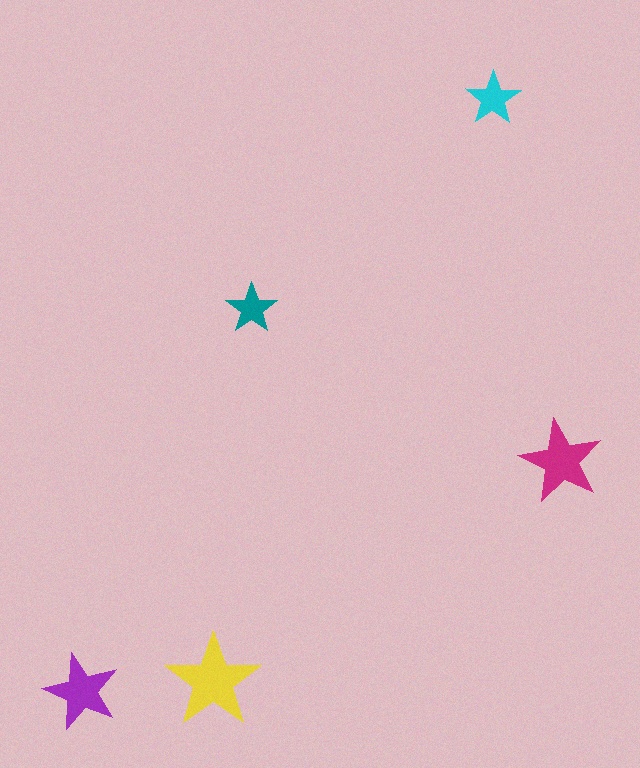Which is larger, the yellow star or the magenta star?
The yellow one.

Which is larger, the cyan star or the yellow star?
The yellow one.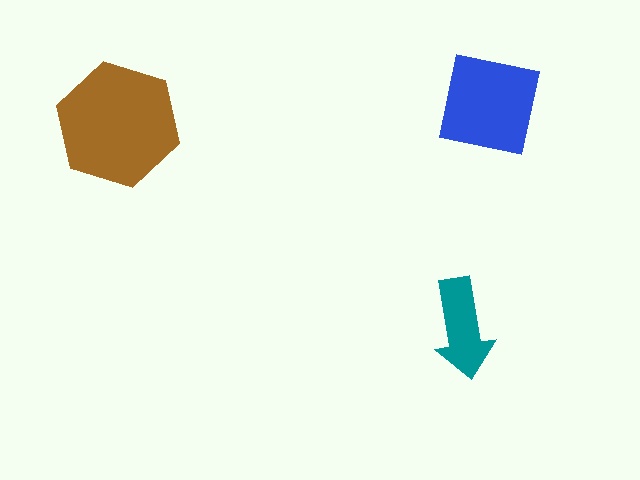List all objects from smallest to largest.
The teal arrow, the blue square, the brown hexagon.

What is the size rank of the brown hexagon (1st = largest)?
1st.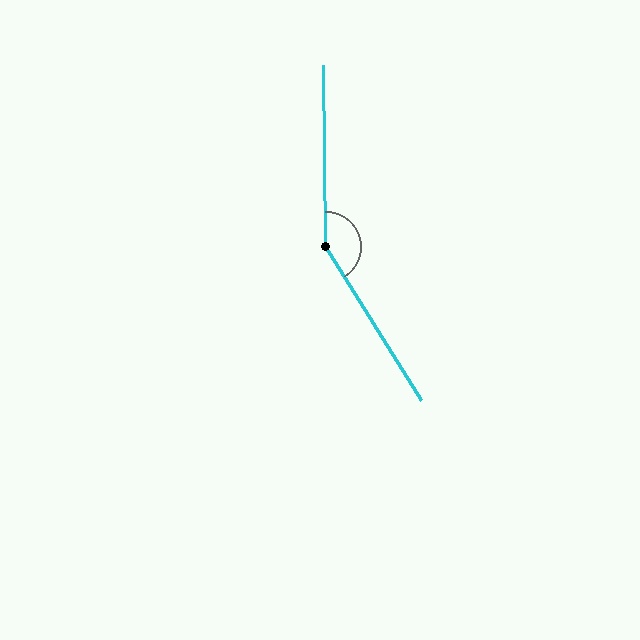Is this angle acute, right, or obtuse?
It is obtuse.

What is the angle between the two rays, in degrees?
Approximately 149 degrees.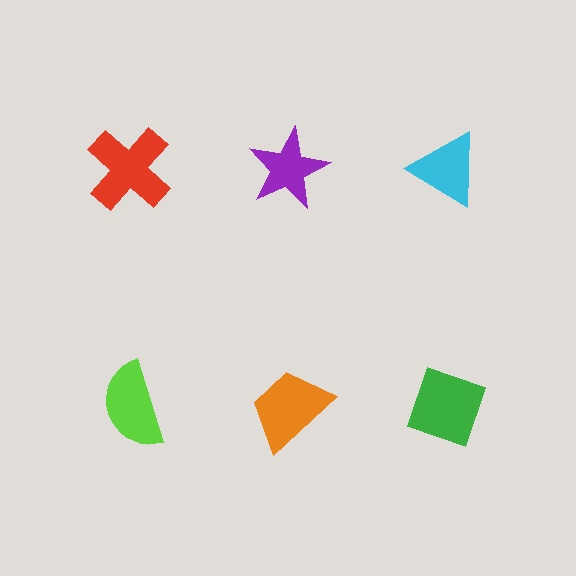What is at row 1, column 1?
A red cross.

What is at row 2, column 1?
A lime semicircle.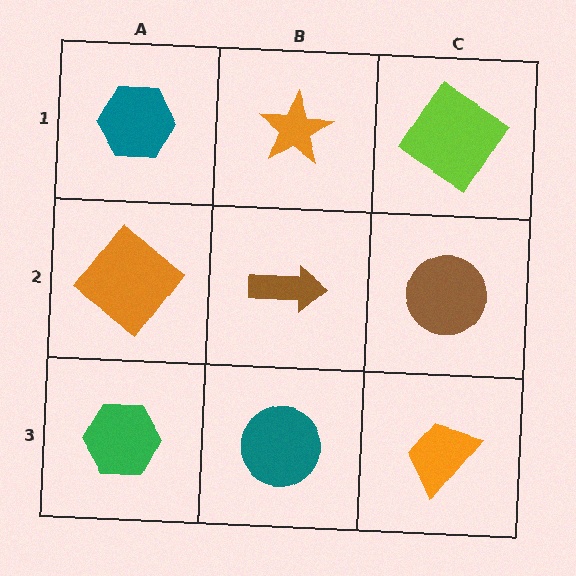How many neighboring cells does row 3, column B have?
3.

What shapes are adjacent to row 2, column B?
An orange star (row 1, column B), a teal circle (row 3, column B), an orange diamond (row 2, column A), a brown circle (row 2, column C).